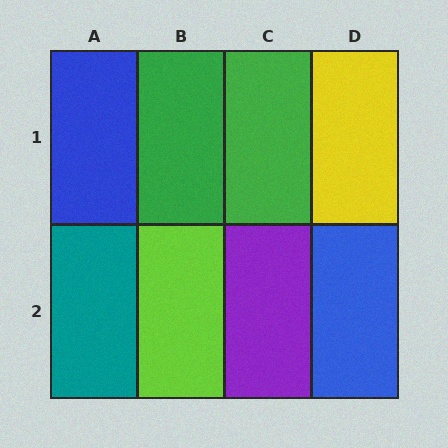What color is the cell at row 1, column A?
Blue.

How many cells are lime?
1 cell is lime.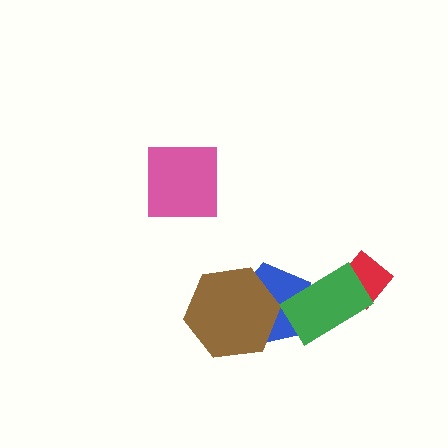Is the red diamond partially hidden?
Yes, it is partially covered by another shape.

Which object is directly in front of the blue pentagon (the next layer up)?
The brown hexagon is directly in front of the blue pentagon.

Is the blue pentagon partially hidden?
Yes, it is partially covered by another shape.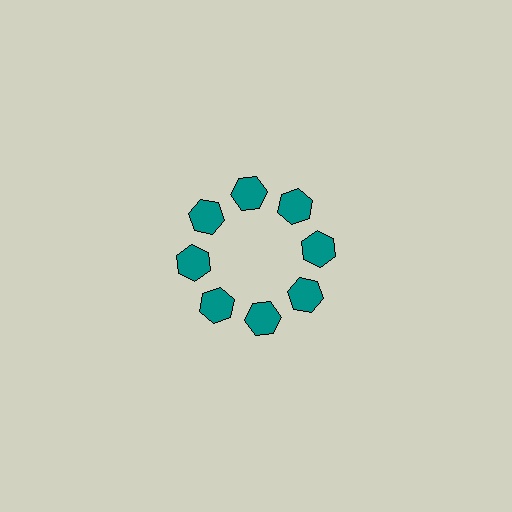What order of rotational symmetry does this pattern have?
This pattern has 8-fold rotational symmetry.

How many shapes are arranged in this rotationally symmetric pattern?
There are 8 shapes, arranged in 8 groups of 1.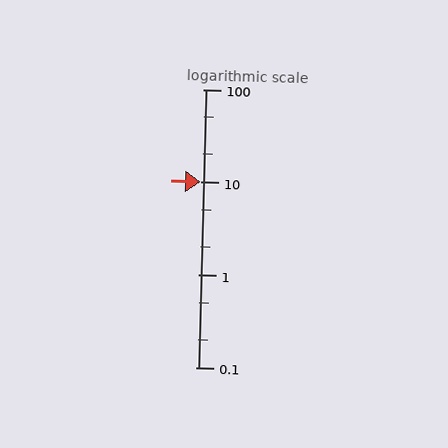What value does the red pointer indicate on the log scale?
The pointer indicates approximately 10.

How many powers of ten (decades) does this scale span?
The scale spans 3 decades, from 0.1 to 100.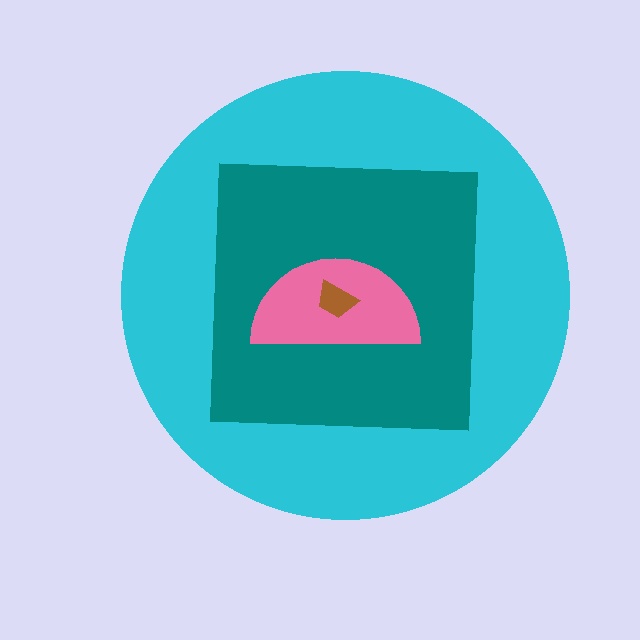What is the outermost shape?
The cyan circle.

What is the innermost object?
The brown trapezoid.